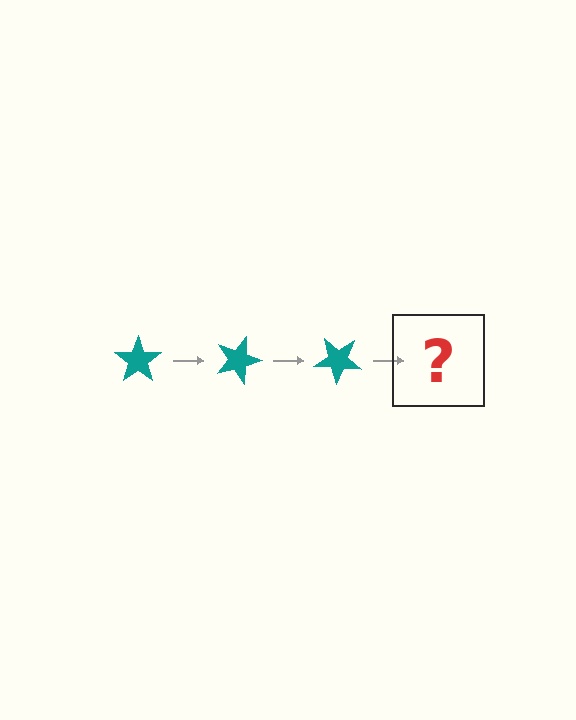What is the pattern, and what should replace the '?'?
The pattern is that the star rotates 20 degrees each step. The '?' should be a teal star rotated 60 degrees.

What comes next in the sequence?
The next element should be a teal star rotated 60 degrees.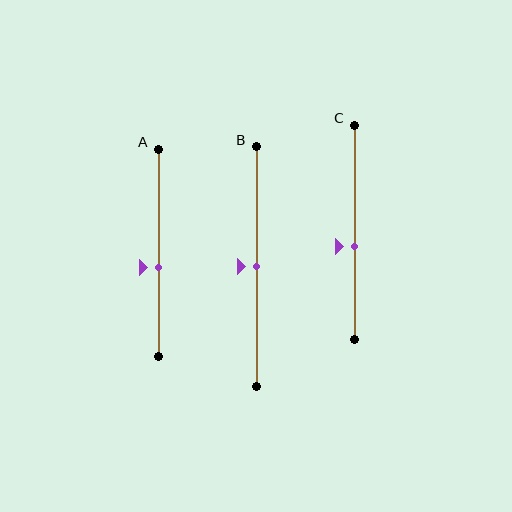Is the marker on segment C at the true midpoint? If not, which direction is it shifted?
No, the marker on segment C is shifted downward by about 6% of the segment length.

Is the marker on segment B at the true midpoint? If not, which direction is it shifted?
Yes, the marker on segment B is at the true midpoint.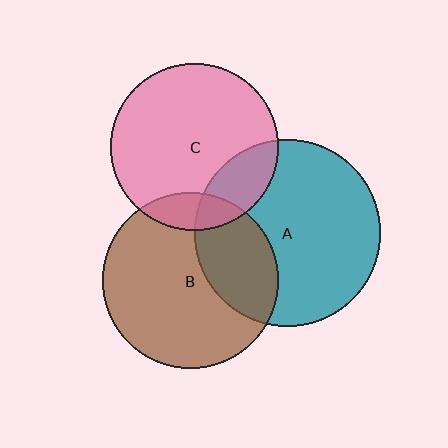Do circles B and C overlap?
Yes.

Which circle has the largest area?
Circle A (teal).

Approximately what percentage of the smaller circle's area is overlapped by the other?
Approximately 15%.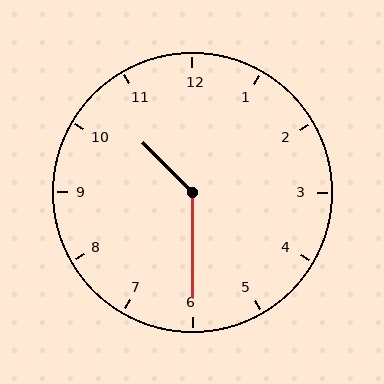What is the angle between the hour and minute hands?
Approximately 135 degrees.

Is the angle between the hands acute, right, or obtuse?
It is obtuse.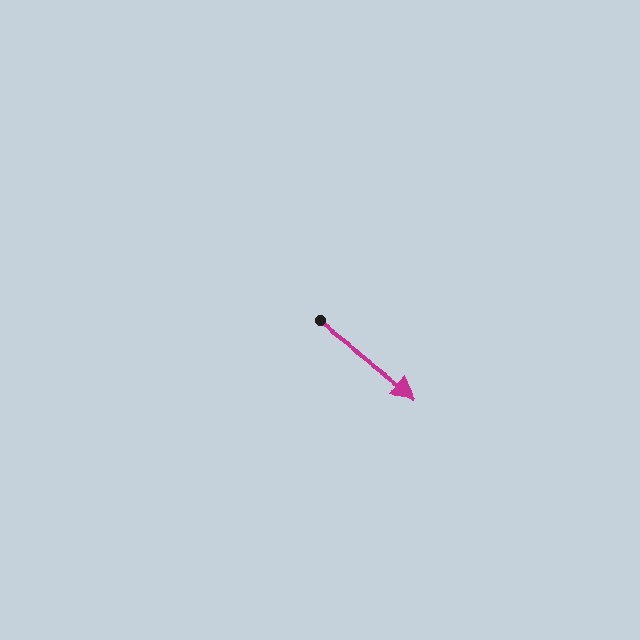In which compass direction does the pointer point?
Southeast.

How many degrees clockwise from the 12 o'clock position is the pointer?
Approximately 127 degrees.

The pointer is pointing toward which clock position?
Roughly 4 o'clock.